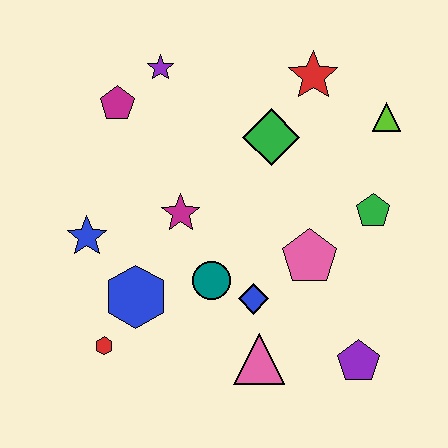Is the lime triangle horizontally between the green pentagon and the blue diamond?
No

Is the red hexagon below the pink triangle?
No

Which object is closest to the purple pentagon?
The pink triangle is closest to the purple pentagon.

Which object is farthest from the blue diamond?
The purple star is farthest from the blue diamond.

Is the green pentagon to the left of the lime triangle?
Yes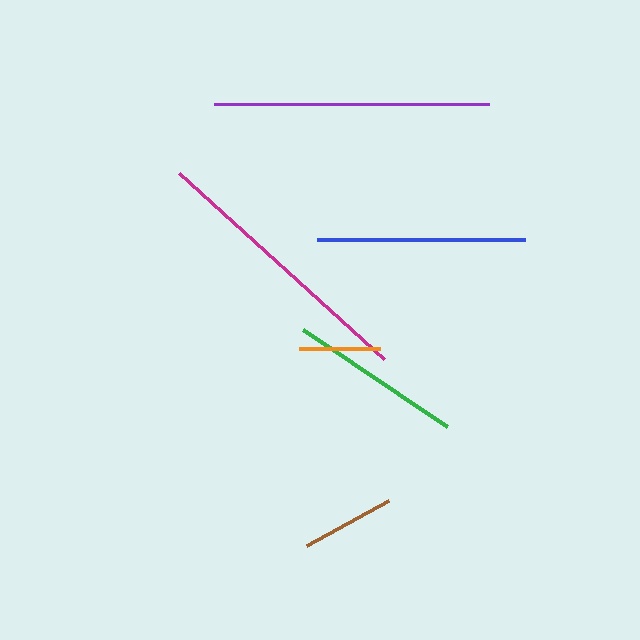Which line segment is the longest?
The magenta line is the longest at approximately 277 pixels.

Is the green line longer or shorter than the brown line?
The green line is longer than the brown line.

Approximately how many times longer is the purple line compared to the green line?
The purple line is approximately 1.6 times the length of the green line.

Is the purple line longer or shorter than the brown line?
The purple line is longer than the brown line.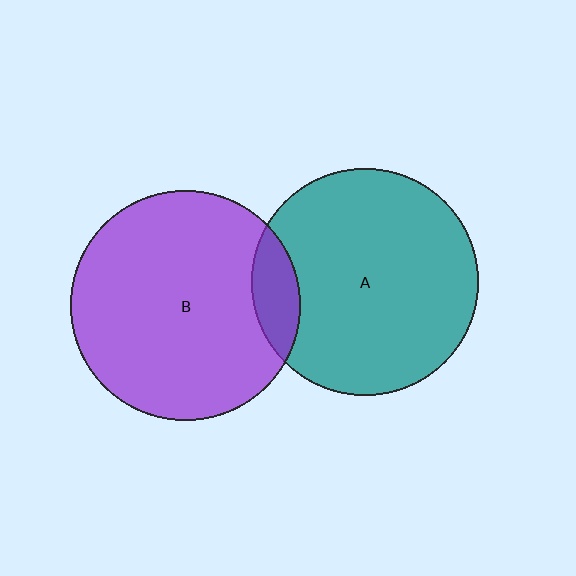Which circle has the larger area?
Circle B (purple).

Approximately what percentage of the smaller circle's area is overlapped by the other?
Approximately 10%.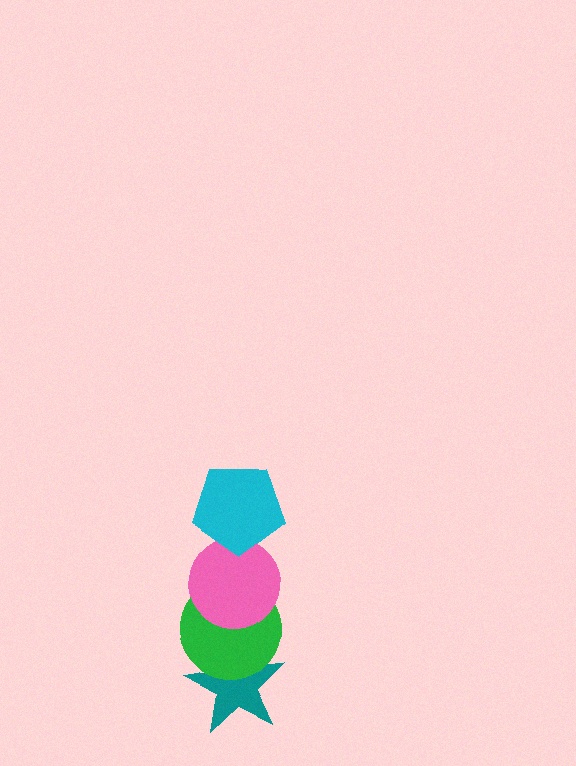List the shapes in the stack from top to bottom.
From top to bottom: the cyan pentagon, the pink circle, the green circle, the teal star.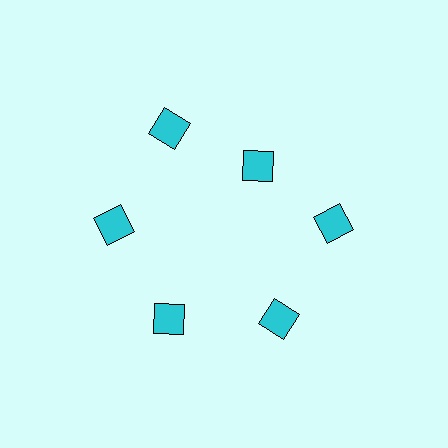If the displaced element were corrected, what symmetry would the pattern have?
It would have 6-fold rotational symmetry — the pattern would map onto itself every 60 degrees.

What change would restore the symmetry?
The symmetry would be restored by moving it outward, back onto the ring so that all 6 diamonds sit at equal angles and equal distance from the center.